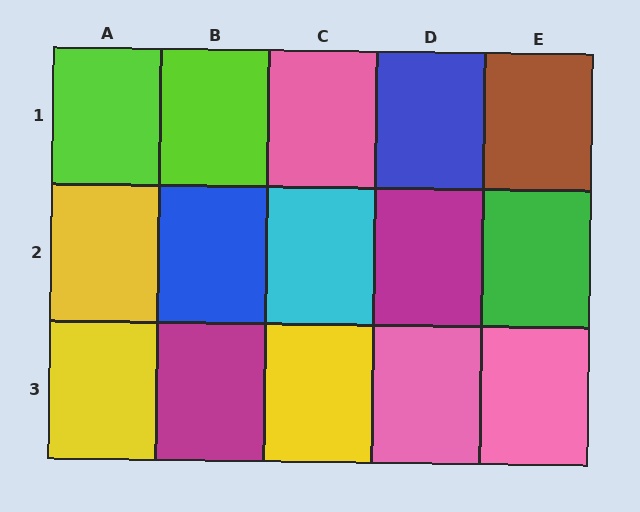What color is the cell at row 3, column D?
Pink.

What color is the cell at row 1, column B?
Lime.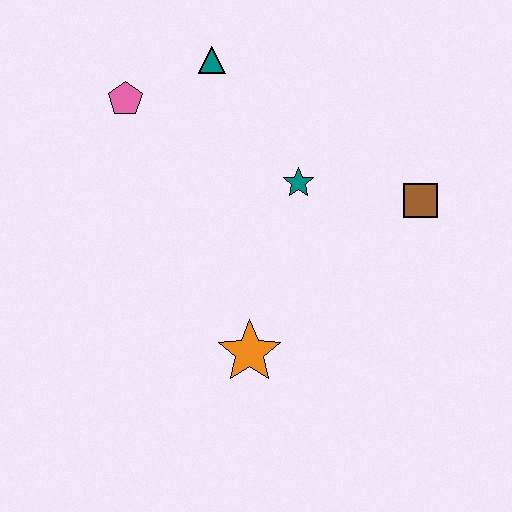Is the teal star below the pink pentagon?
Yes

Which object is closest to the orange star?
The teal star is closest to the orange star.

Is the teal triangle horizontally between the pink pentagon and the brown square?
Yes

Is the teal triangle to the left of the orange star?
Yes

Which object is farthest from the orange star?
The teal triangle is farthest from the orange star.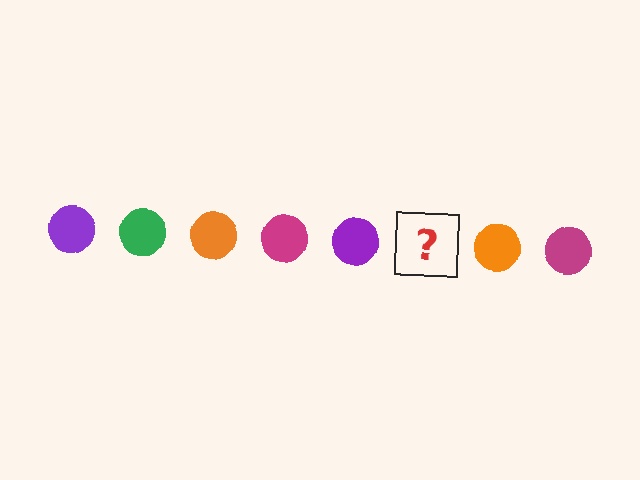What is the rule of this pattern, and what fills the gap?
The rule is that the pattern cycles through purple, green, orange, magenta circles. The gap should be filled with a green circle.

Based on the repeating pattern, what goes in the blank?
The blank should be a green circle.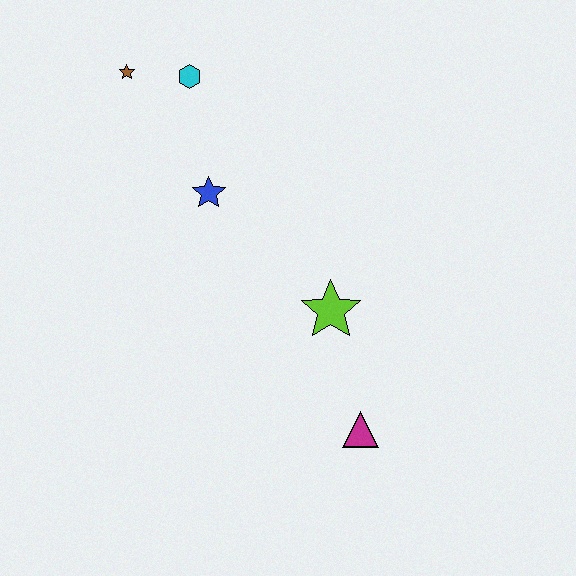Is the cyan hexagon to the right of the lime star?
No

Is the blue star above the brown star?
No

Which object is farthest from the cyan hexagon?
The magenta triangle is farthest from the cyan hexagon.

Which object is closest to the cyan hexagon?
The brown star is closest to the cyan hexagon.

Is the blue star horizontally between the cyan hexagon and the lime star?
Yes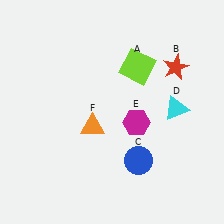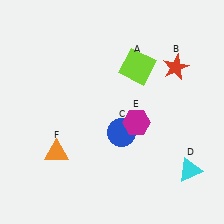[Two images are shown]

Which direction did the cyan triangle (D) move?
The cyan triangle (D) moved down.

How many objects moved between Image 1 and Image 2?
3 objects moved between the two images.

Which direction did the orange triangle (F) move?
The orange triangle (F) moved left.